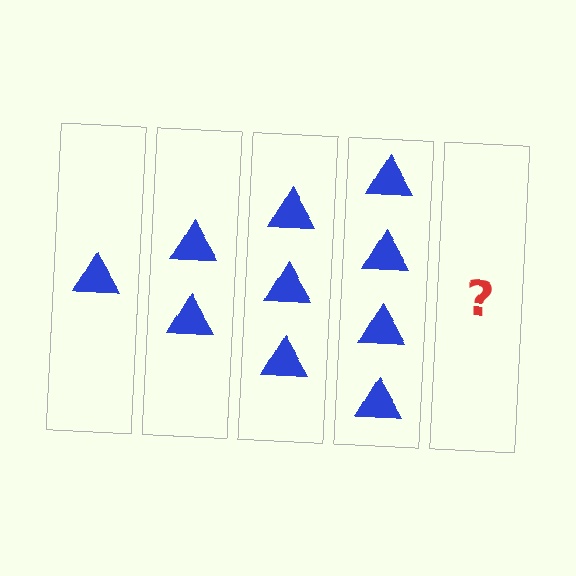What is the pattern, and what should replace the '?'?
The pattern is that each step adds one more triangle. The '?' should be 5 triangles.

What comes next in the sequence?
The next element should be 5 triangles.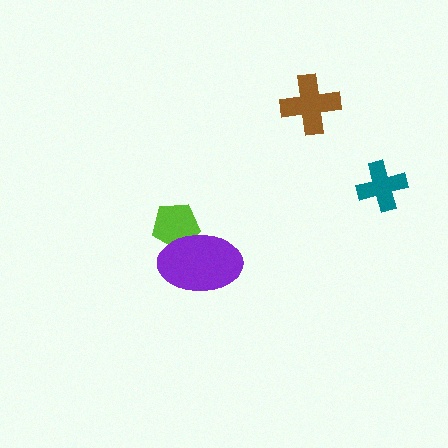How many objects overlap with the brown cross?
0 objects overlap with the brown cross.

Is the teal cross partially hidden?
No, no other shape covers it.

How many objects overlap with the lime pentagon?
1 object overlaps with the lime pentagon.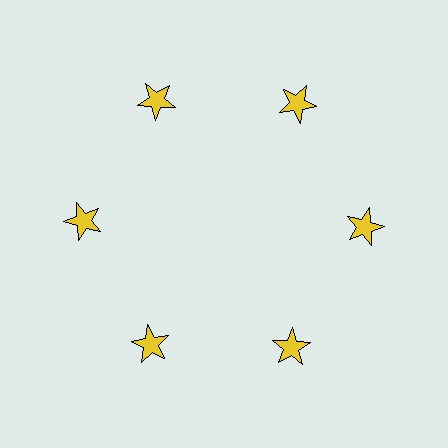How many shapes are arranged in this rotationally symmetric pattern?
There are 6 shapes, arranged in 6 groups of 1.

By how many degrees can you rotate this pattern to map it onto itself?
The pattern maps onto itself every 60 degrees of rotation.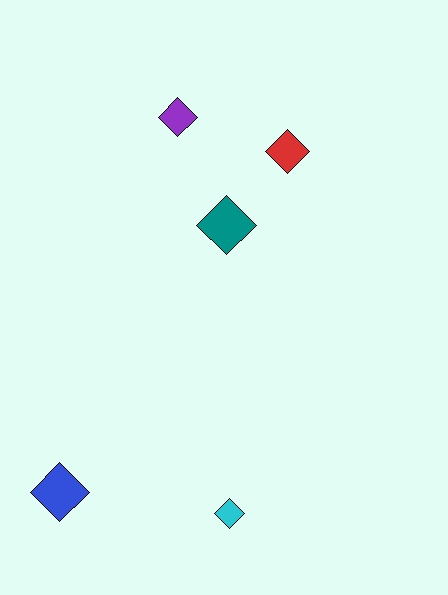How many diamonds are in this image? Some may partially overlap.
There are 5 diamonds.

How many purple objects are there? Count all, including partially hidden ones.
There is 1 purple object.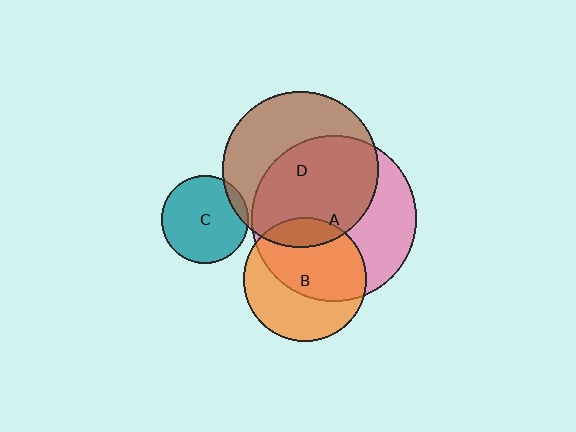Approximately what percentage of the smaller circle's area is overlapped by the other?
Approximately 55%.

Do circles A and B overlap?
Yes.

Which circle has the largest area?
Circle A (pink).